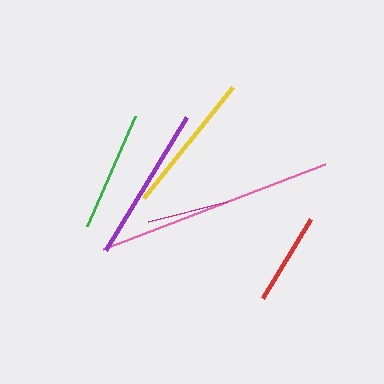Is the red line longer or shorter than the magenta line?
The red line is longer than the magenta line.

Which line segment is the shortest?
The magenta line is the shortest at approximately 82 pixels.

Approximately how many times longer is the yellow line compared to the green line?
The yellow line is approximately 1.2 times the length of the green line.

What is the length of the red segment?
The red segment is approximately 93 pixels long.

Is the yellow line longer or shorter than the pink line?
The pink line is longer than the yellow line.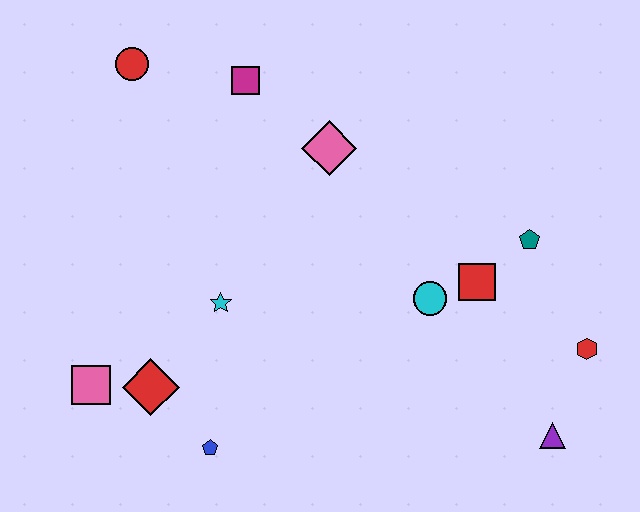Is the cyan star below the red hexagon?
No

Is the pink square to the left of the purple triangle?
Yes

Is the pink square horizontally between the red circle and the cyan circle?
No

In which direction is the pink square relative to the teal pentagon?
The pink square is to the left of the teal pentagon.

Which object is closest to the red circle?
The magenta square is closest to the red circle.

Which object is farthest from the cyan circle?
The red circle is farthest from the cyan circle.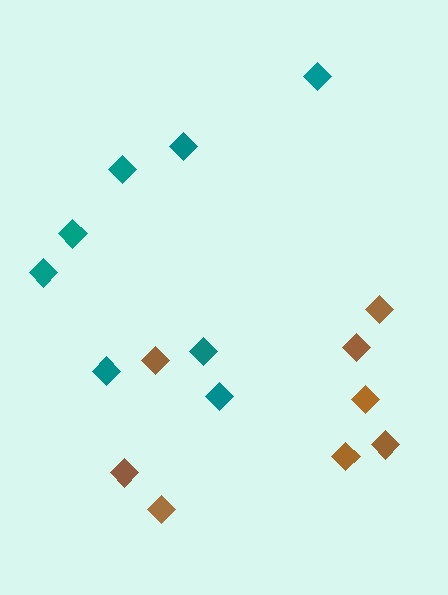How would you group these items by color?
There are 2 groups: one group of brown diamonds (8) and one group of teal diamonds (8).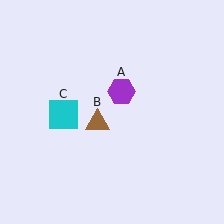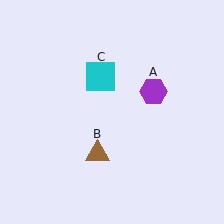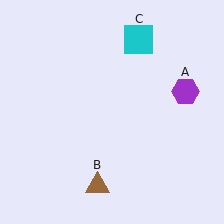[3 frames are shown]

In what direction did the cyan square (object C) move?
The cyan square (object C) moved up and to the right.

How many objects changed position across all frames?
3 objects changed position: purple hexagon (object A), brown triangle (object B), cyan square (object C).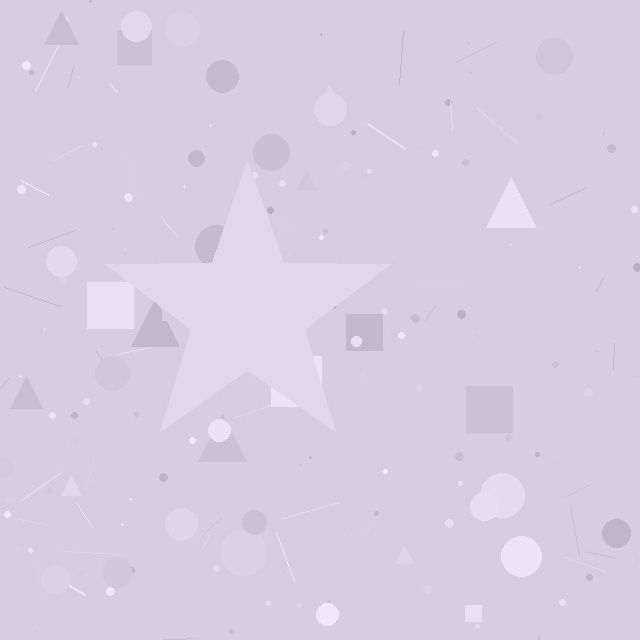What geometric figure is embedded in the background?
A star is embedded in the background.